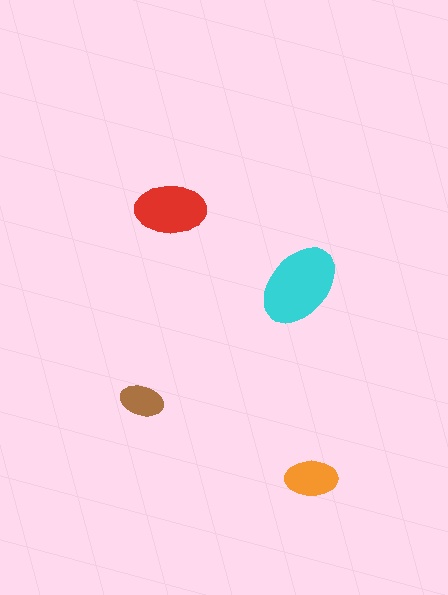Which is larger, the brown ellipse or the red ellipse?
The red one.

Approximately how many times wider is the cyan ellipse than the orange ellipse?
About 1.5 times wider.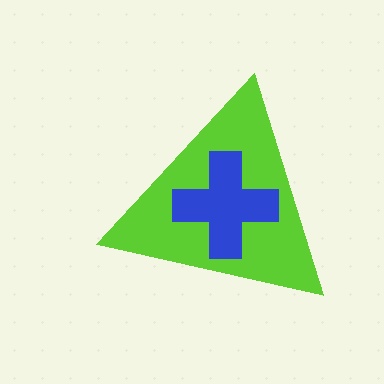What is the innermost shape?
The blue cross.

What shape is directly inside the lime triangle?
The blue cross.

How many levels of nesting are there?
2.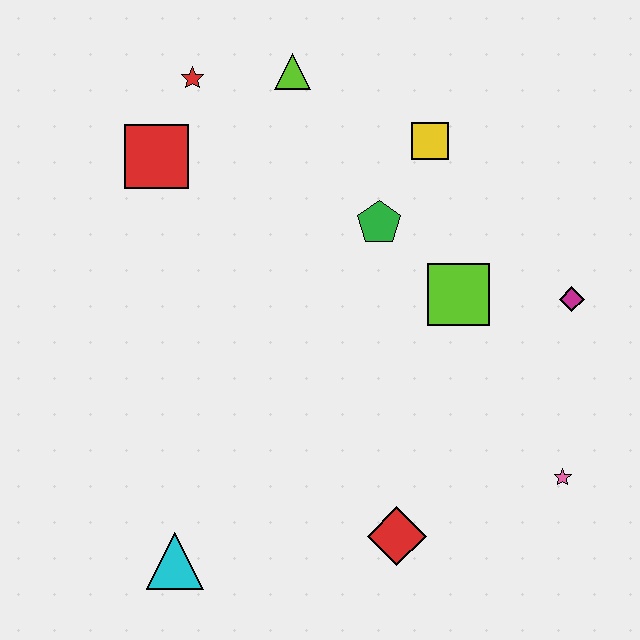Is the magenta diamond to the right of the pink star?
Yes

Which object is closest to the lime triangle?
The red star is closest to the lime triangle.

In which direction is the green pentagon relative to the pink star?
The green pentagon is above the pink star.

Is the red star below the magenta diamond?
No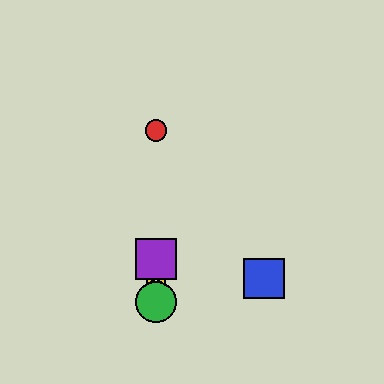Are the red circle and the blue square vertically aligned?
No, the red circle is at x≈156 and the blue square is at x≈264.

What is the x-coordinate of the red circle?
The red circle is at x≈156.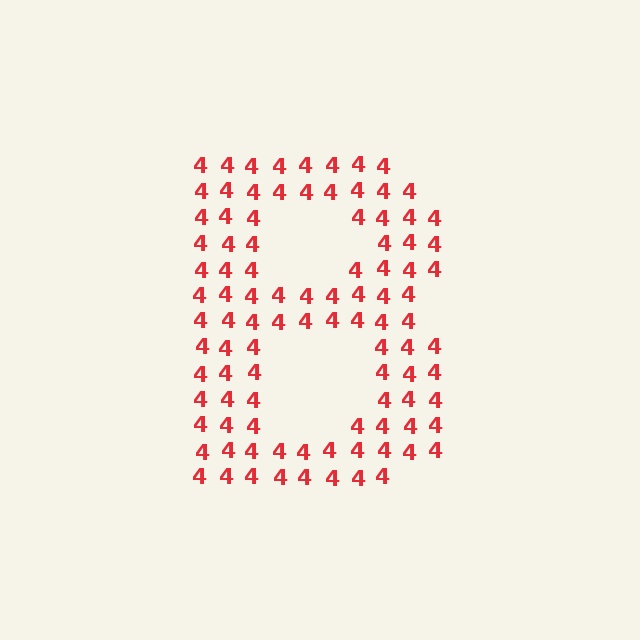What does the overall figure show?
The overall figure shows the letter B.